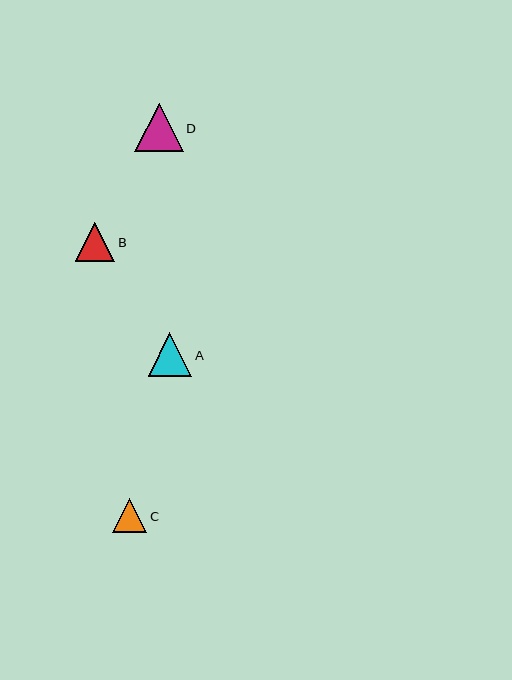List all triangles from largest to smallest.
From largest to smallest: D, A, B, C.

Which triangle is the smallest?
Triangle C is the smallest with a size of approximately 34 pixels.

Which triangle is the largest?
Triangle D is the largest with a size of approximately 49 pixels.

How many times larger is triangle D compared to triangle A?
Triangle D is approximately 1.1 times the size of triangle A.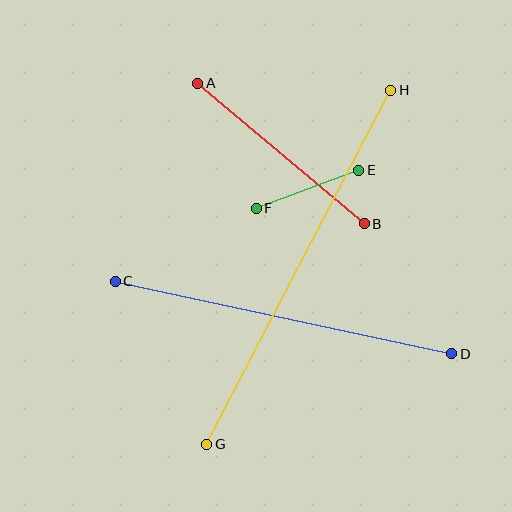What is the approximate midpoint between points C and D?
The midpoint is at approximately (284, 317) pixels.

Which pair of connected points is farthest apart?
Points G and H are farthest apart.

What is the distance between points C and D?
The distance is approximately 344 pixels.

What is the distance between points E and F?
The distance is approximately 109 pixels.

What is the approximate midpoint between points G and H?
The midpoint is at approximately (299, 267) pixels.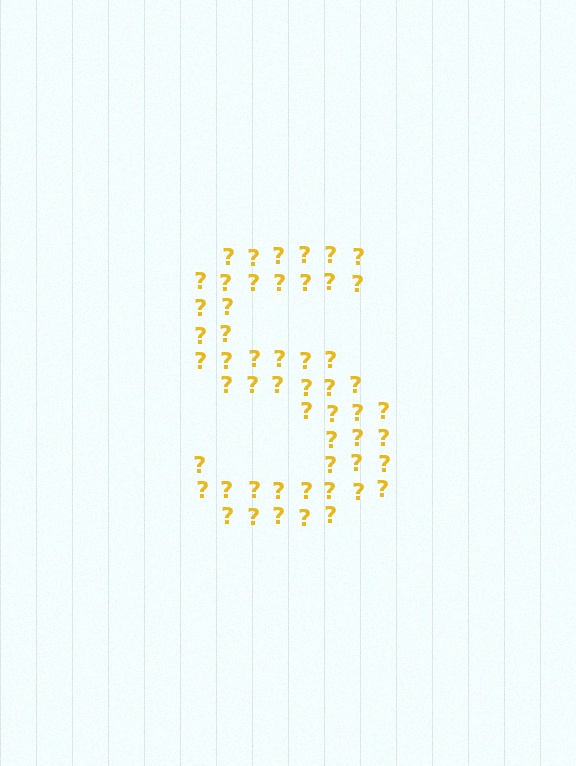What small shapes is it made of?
It is made of small question marks.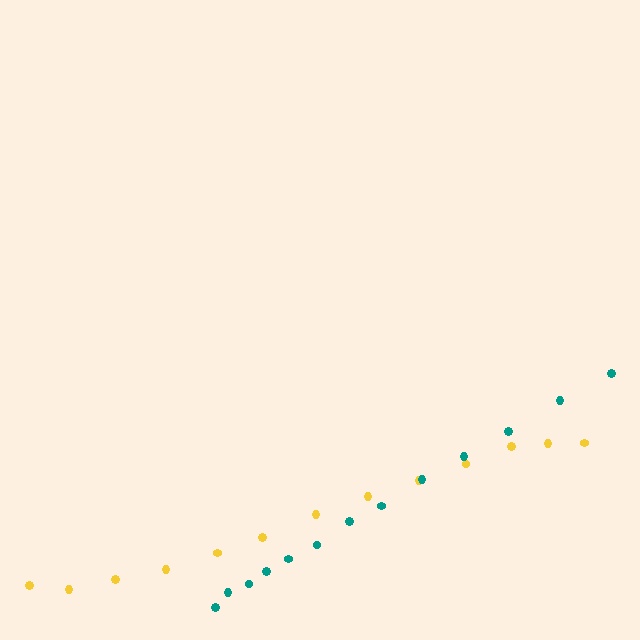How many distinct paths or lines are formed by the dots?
There are 2 distinct paths.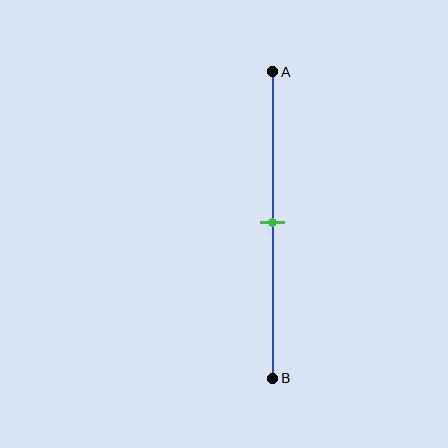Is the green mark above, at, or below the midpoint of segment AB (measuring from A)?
The green mark is approximately at the midpoint of segment AB.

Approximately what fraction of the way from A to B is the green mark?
The green mark is approximately 50% of the way from A to B.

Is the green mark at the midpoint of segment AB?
Yes, the mark is approximately at the midpoint.